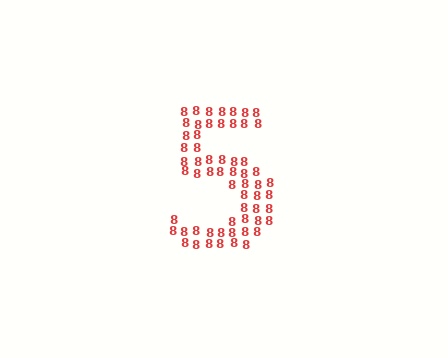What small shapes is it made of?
It is made of small digit 8's.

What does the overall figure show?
The overall figure shows the digit 5.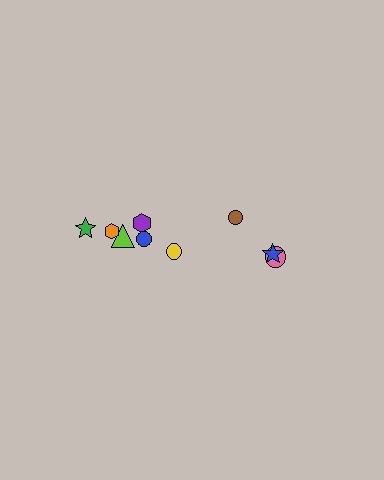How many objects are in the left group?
There are 6 objects.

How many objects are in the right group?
There are 3 objects.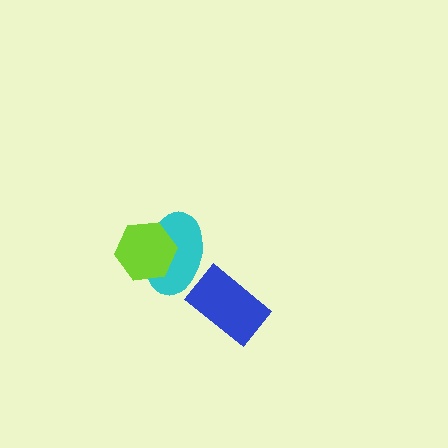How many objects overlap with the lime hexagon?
1 object overlaps with the lime hexagon.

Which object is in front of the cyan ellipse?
The lime hexagon is in front of the cyan ellipse.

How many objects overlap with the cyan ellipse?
1 object overlaps with the cyan ellipse.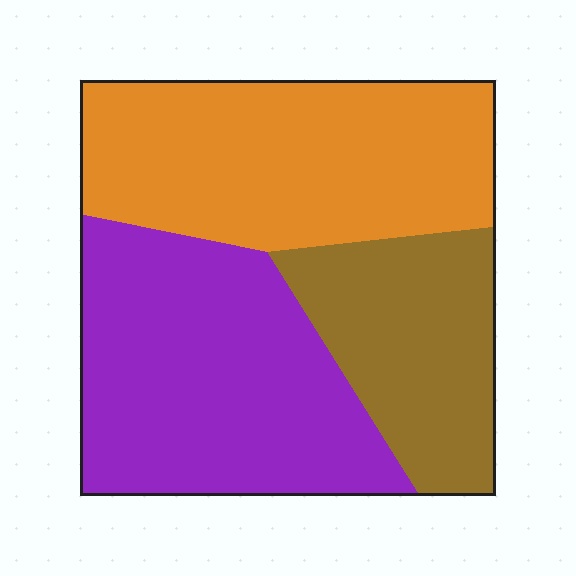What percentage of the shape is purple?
Purple covers 39% of the shape.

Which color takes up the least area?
Brown, at roughly 25%.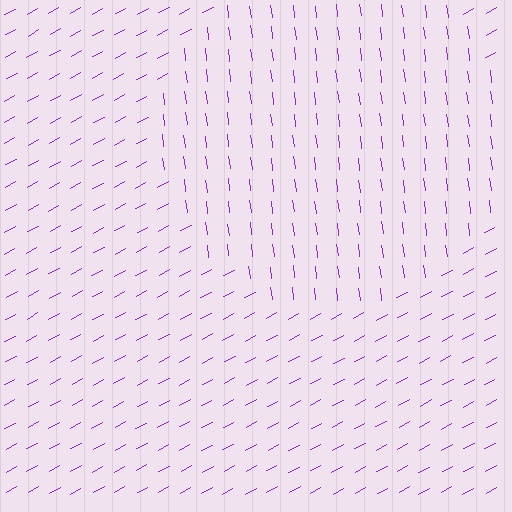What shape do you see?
I see a circle.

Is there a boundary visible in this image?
Yes, there is a texture boundary formed by a change in line orientation.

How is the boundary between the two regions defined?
The boundary is defined purely by a change in line orientation (approximately 69 degrees difference). All lines are the same color and thickness.